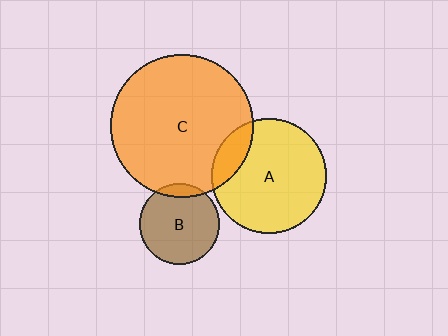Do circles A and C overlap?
Yes.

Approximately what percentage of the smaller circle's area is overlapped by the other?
Approximately 15%.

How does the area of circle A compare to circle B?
Approximately 2.0 times.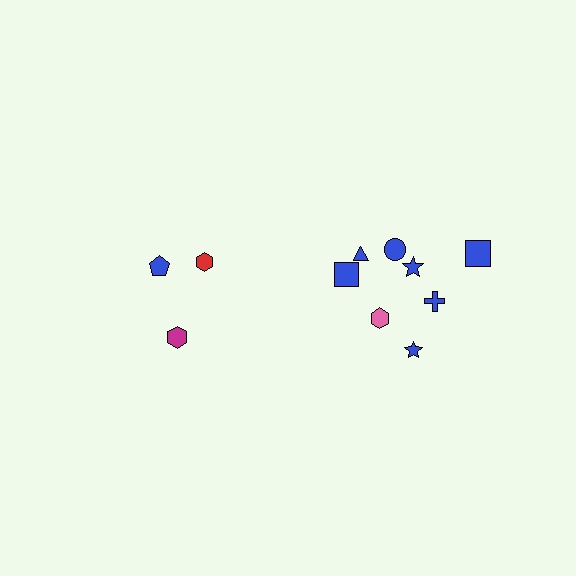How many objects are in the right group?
There are 8 objects.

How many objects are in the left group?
There are 4 objects.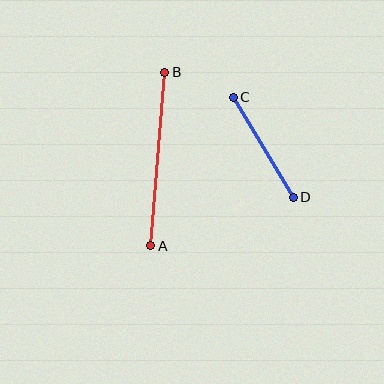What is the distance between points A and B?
The distance is approximately 174 pixels.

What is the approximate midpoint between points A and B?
The midpoint is at approximately (158, 159) pixels.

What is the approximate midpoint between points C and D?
The midpoint is at approximately (263, 147) pixels.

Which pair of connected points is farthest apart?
Points A and B are farthest apart.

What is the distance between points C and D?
The distance is approximately 116 pixels.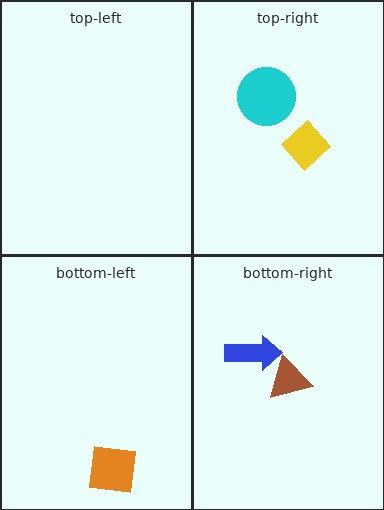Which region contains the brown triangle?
The bottom-right region.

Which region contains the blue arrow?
The bottom-right region.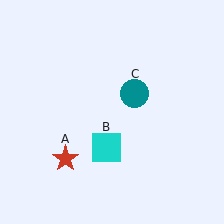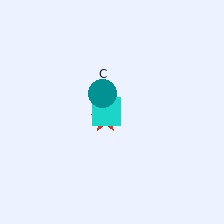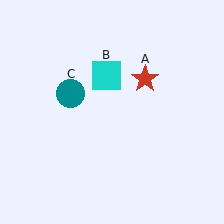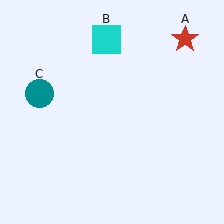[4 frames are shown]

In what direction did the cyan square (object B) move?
The cyan square (object B) moved up.